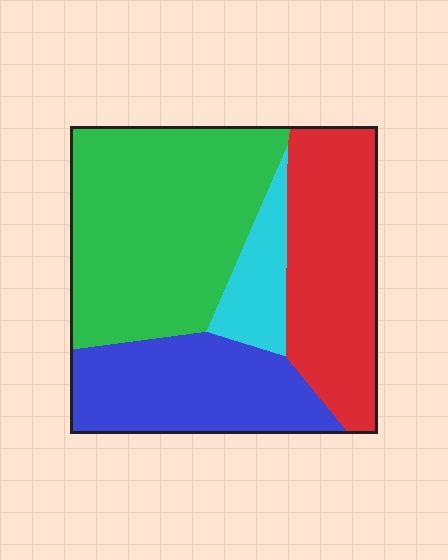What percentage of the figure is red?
Red takes up about one quarter (1/4) of the figure.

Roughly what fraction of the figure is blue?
Blue covers about 25% of the figure.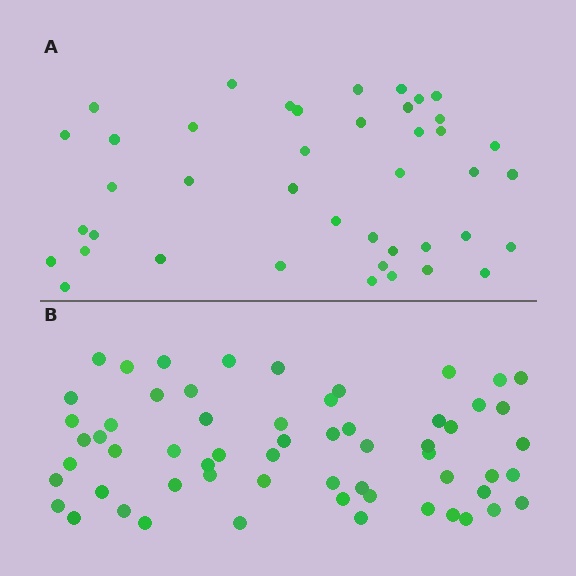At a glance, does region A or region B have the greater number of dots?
Region B (the bottom region) has more dots.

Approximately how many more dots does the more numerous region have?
Region B has approximately 20 more dots than region A.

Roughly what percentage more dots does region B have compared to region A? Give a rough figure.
About 45% more.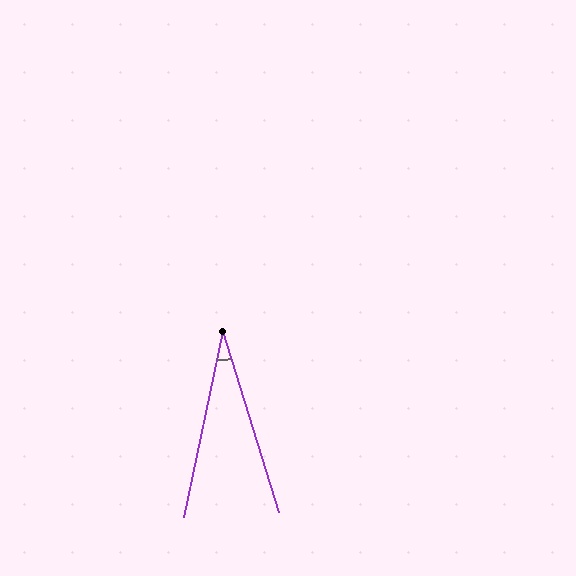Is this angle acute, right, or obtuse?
It is acute.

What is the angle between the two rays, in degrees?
Approximately 29 degrees.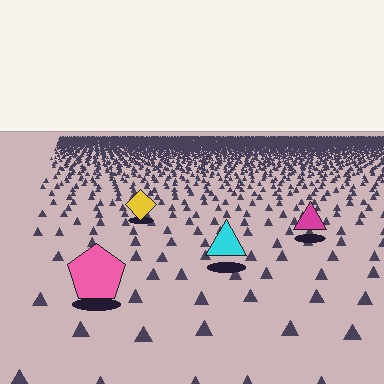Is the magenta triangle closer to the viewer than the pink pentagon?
No. The pink pentagon is closer — you can tell from the texture gradient: the ground texture is coarser near it.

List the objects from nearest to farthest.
From nearest to farthest: the pink pentagon, the cyan triangle, the magenta triangle, the yellow diamond.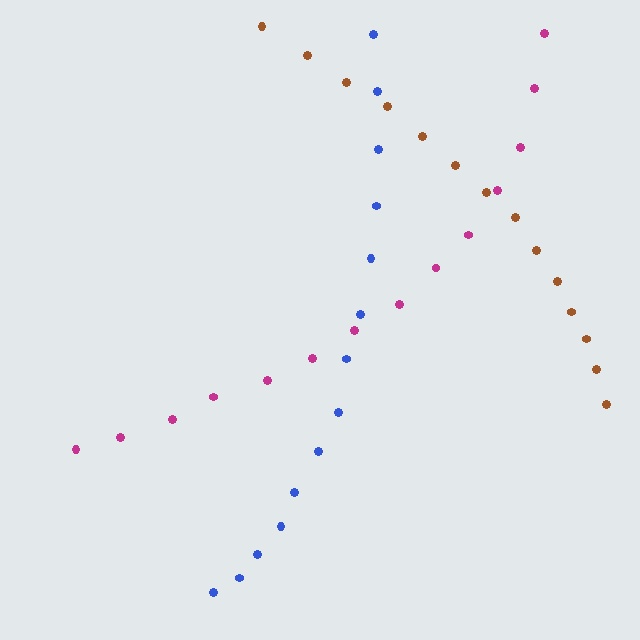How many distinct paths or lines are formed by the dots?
There are 3 distinct paths.